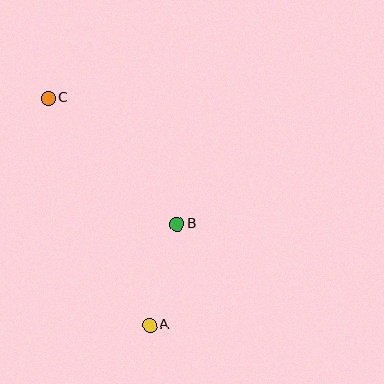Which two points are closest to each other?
Points A and B are closest to each other.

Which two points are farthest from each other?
Points A and C are farthest from each other.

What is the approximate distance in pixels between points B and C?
The distance between B and C is approximately 180 pixels.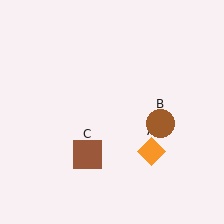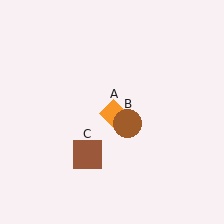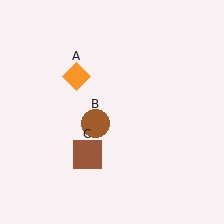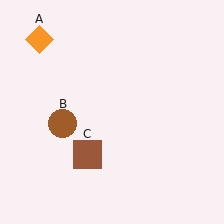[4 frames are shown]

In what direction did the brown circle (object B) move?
The brown circle (object B) moved left.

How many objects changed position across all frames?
2 objects changed position: orange diamond (object A), brown circle (object B).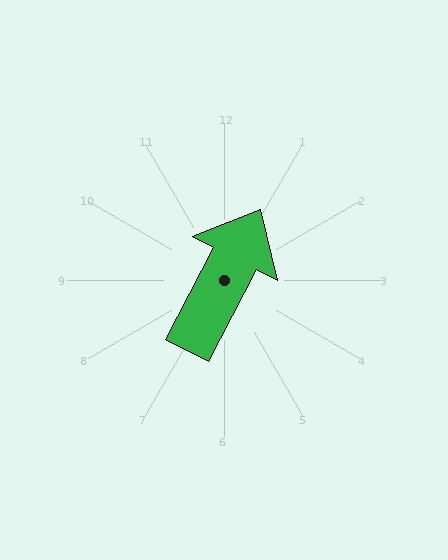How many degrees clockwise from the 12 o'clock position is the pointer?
Approximately 28 degrees.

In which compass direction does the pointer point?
Northeast.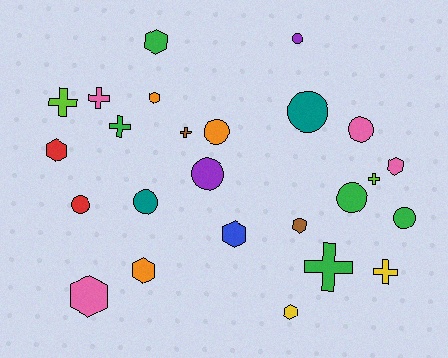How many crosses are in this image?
There are 7 crosses.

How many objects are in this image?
There are 25 objects.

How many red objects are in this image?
There are 2 red objects.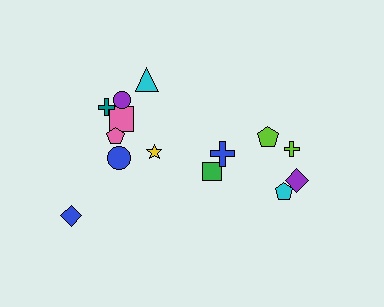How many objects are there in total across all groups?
There are 14 objects.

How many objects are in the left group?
There are 8 objects.